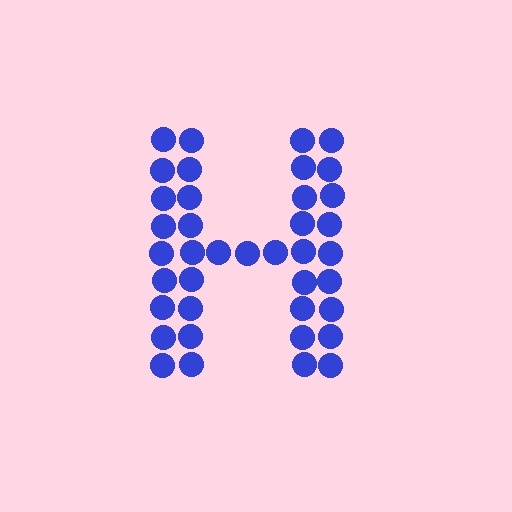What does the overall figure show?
The overall figure shows the letter H.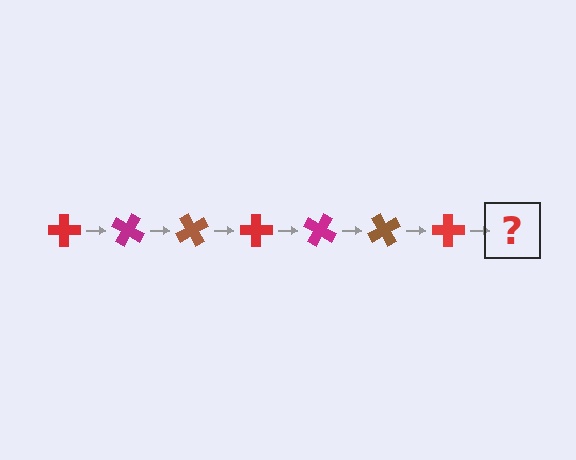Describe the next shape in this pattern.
It should be a magenta cross, rotated 210 degrees from the start.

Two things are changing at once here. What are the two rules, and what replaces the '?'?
The two rules are that it rotates 30 degrees each step and the color cycles through red, magenta, and brown. The '?' should be a magenta cross, rotated 210 degrees from the start.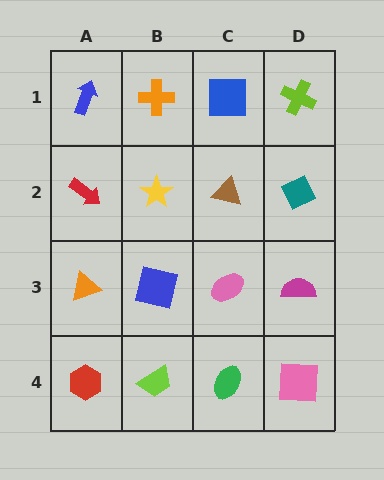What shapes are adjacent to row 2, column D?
A lime cross (row 1, column D), a magenta semicircle (row 3, column D), a brown triangle (row 2, column C).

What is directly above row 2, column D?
A lime cross.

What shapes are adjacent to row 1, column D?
A teal diamond (row 2, column D), a blue square (row 1, column C).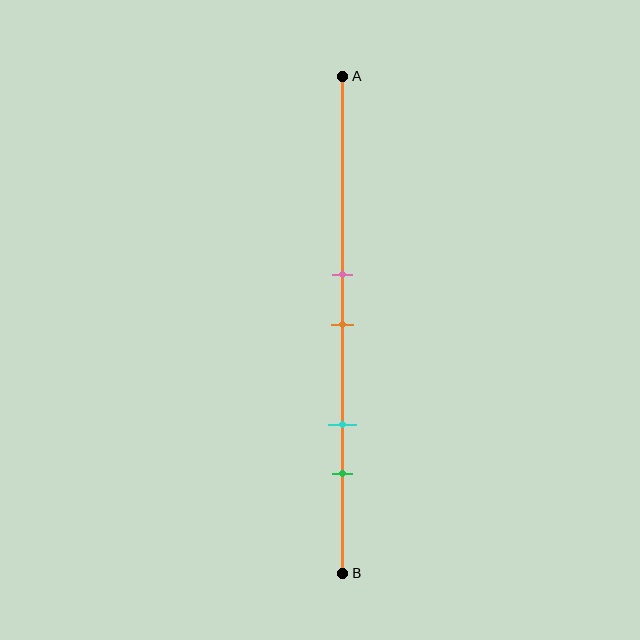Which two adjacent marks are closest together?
The pink and orange marks are the closest adjacent pair.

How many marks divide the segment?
There are 4 marks dividing the segment.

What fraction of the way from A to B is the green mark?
The green mark is approximately 80% (0.8) of the way from A to B.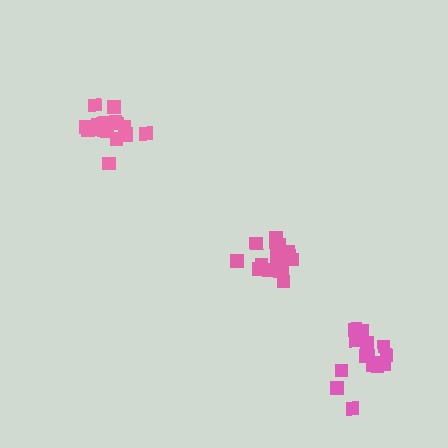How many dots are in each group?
Group 1: 15 dots, Group 2: 19 dots, Group 3: 15 dots (49 total).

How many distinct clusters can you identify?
There are 3 distinct clusters.